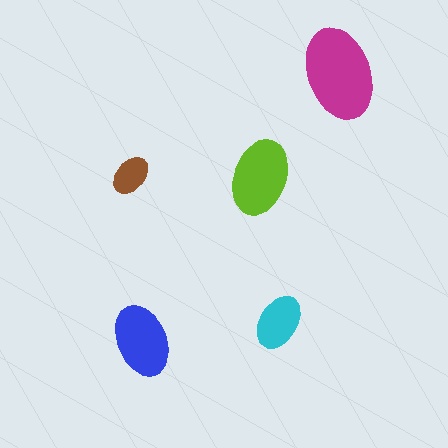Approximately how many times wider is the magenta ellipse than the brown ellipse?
About 2.5 times wider.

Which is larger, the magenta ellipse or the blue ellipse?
The magenta one.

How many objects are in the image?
There are 5 objects in the image.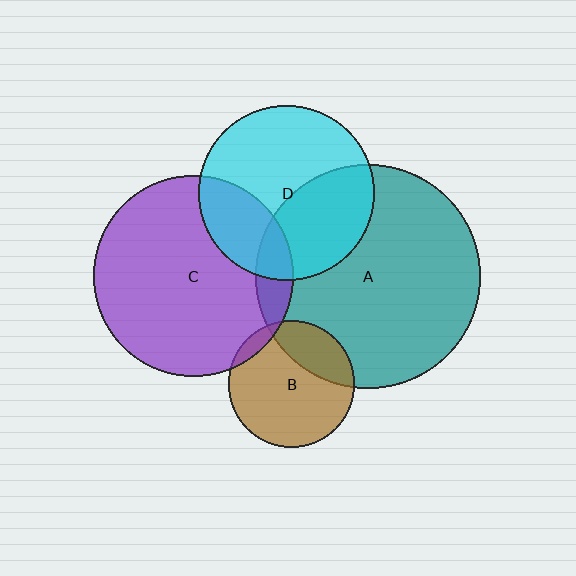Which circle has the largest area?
Circle A (teal).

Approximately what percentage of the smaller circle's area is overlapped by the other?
Approximately 5%.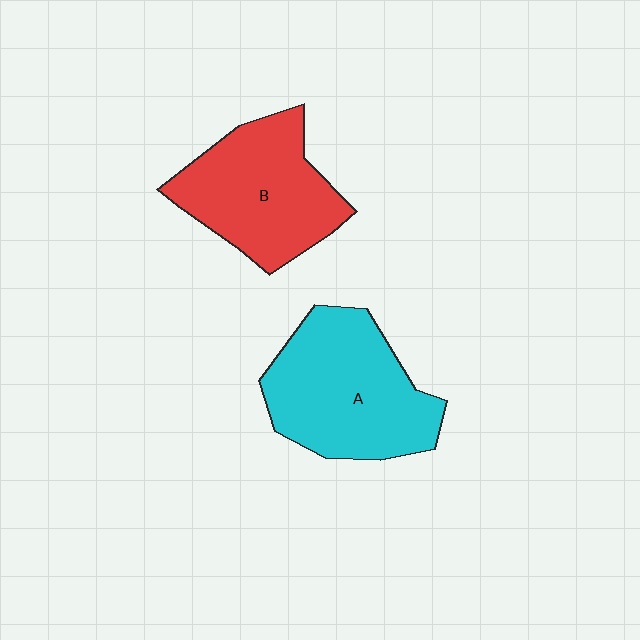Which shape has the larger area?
Shape A (cyan).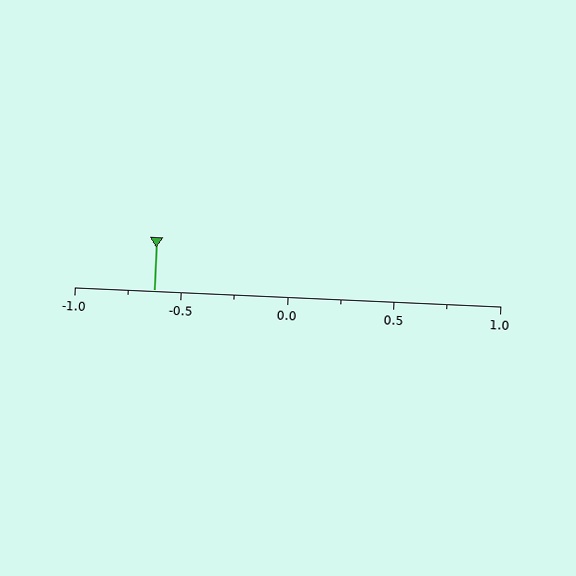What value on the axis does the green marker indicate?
The marker indicates approximately -0.62.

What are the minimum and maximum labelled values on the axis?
The axis runs from -1.0 to 1.0.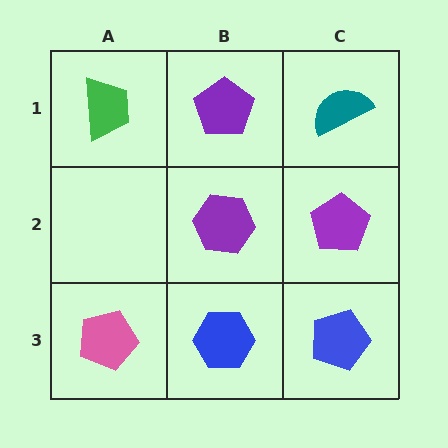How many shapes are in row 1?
3 shapes.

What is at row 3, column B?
A blue hexagon.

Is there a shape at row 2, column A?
No, that cell is empty.